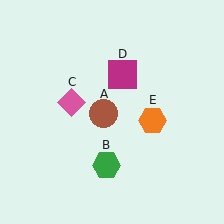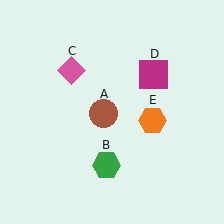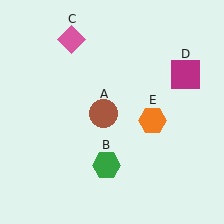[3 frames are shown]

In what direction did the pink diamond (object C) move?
The pink diamond (object C) moved up.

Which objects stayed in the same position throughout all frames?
Brown circle (object A) and green hexagon (object B) and orange hexagon (object E) remained stationary.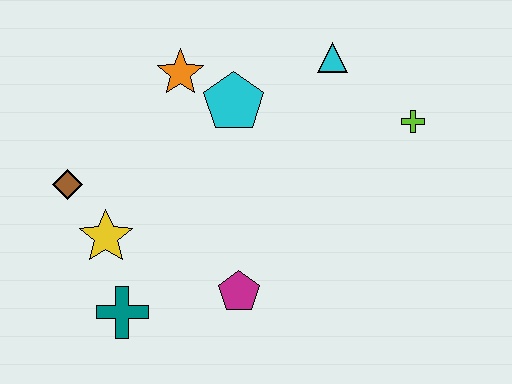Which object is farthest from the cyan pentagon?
The teal cross is farthest from the cyan pentagon.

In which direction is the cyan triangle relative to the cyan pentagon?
The cyan triangle is to the right of the cyan pentagon.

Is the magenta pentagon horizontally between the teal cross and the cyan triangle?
Yes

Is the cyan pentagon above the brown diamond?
Yes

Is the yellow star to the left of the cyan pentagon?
Yes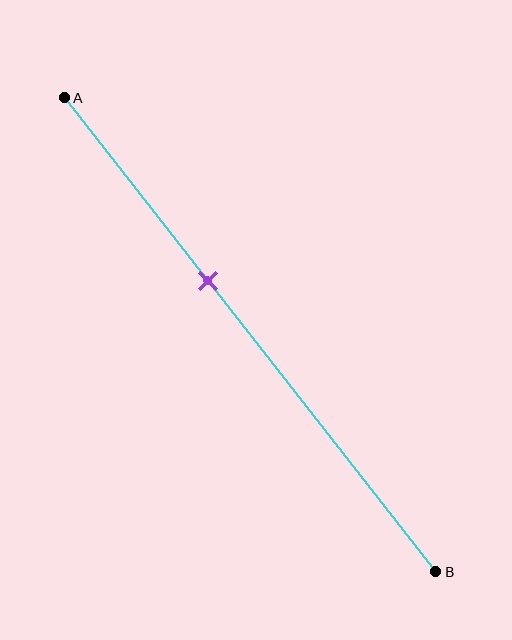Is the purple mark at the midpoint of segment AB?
No, the mark is at about 40% from A, not at the 50% midpoint.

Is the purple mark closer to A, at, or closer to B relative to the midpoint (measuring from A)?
The purple mark is closer to point A than the midpoint of segment AB.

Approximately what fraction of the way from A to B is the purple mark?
The purple mark is approximately 40% of the way from A to B.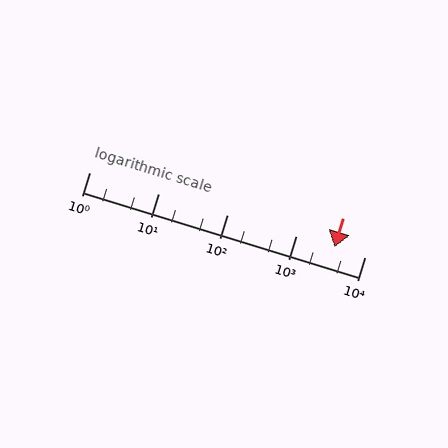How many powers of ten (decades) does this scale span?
The scale spans 4 decades, from 1 to 10000.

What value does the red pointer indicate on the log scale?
The pointer indicates approximately 3600.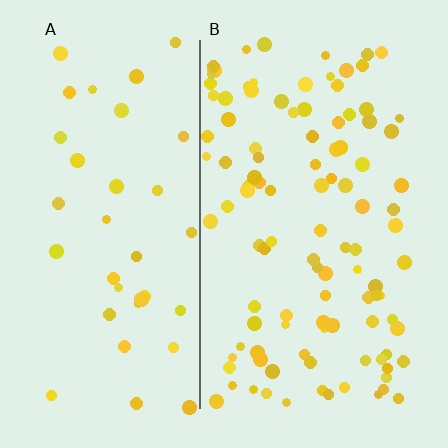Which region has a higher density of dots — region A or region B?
B (the right).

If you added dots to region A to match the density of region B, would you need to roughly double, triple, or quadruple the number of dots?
Approximately triple.